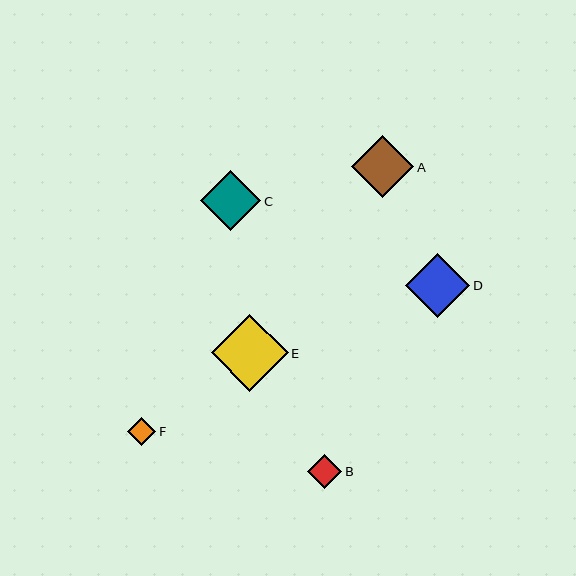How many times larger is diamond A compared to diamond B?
Diamond A is approximately 1.8 times the size of diamond B.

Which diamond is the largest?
Diamond E is the largest with a size of approximately 77 pixels.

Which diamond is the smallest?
Diamond F is the smallest with a size of approximately 28 pixels.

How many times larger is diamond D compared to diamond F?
Diamond D is approximately 2.3 times the size of diamond F.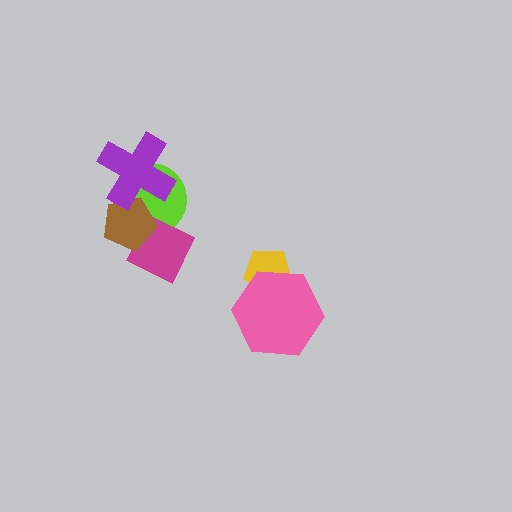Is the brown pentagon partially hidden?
Yes, it is partially covered by another shape.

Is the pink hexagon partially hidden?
No, no other shape covers it.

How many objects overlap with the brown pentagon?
3 objects overlap with the brown pentagon.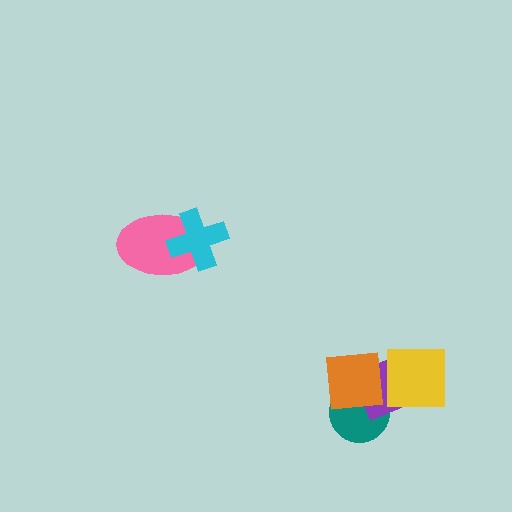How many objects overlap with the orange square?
2 objects overlap with the orange square.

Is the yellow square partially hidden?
No, no other shape covers it.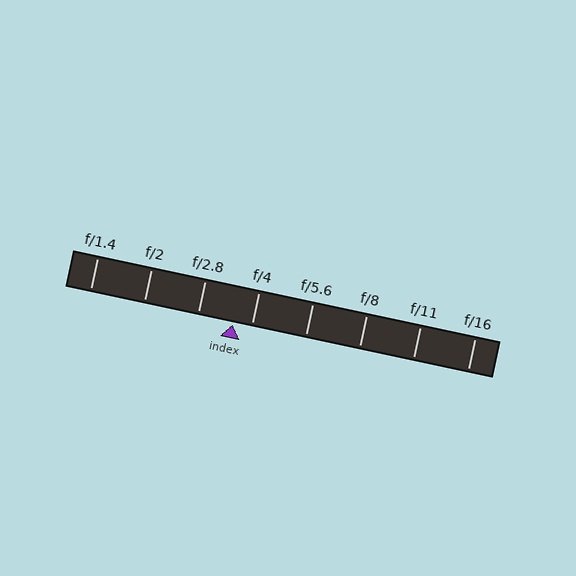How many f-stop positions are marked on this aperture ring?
There are 8 f-stop positions marked.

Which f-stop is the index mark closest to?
The index mark is closest to f/4.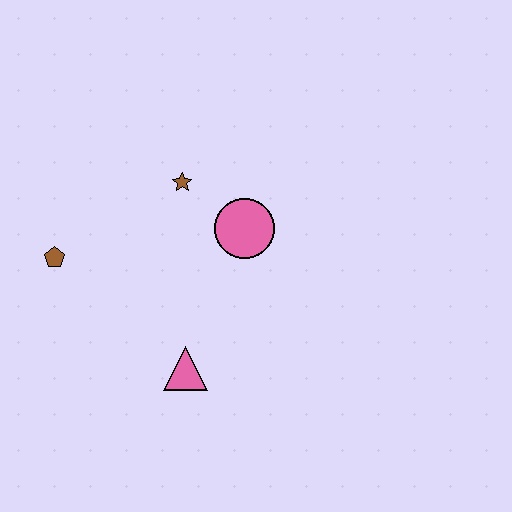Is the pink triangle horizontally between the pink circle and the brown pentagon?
Yes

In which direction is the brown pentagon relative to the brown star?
The brown pentagon is to the left of the brown star.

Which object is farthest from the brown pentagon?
The pink circle is farthest from the brown pentagon.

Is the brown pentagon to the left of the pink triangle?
Yes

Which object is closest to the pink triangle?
The pink circle is closest to the pink triangle.